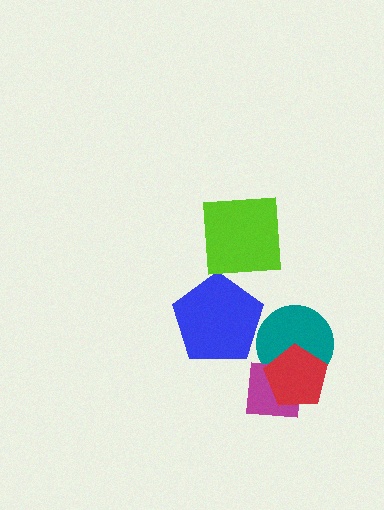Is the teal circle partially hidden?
Yes, it is partially covered by another shape.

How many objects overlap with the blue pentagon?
0 objects overlap with the blue pentagon.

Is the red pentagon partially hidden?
No, no other shape covers it.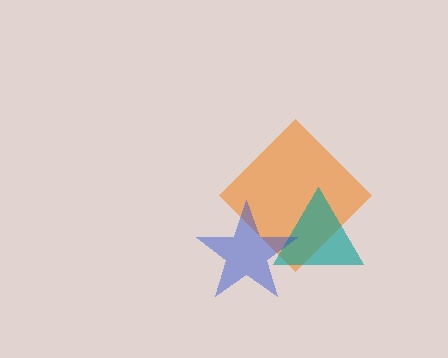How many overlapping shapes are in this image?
There are 3 overlapping shapes in the image.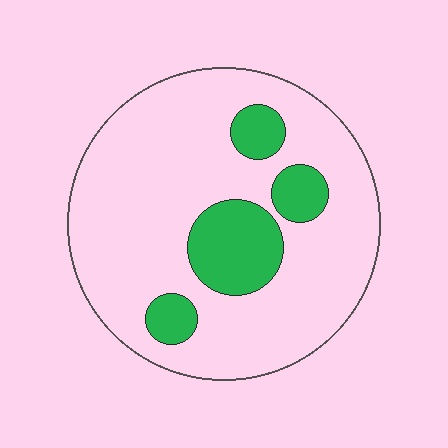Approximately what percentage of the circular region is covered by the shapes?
Approximately 20%.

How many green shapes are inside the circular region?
4.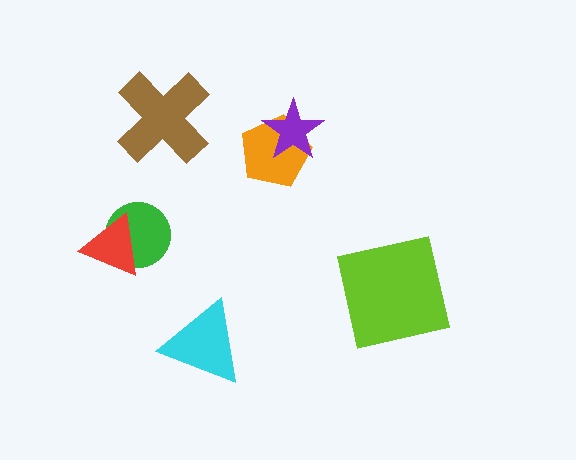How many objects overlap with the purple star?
1 object overlaps with the purple star.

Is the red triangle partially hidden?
No, no other shape covers it.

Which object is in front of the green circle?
The red triangle is in front of the green circle.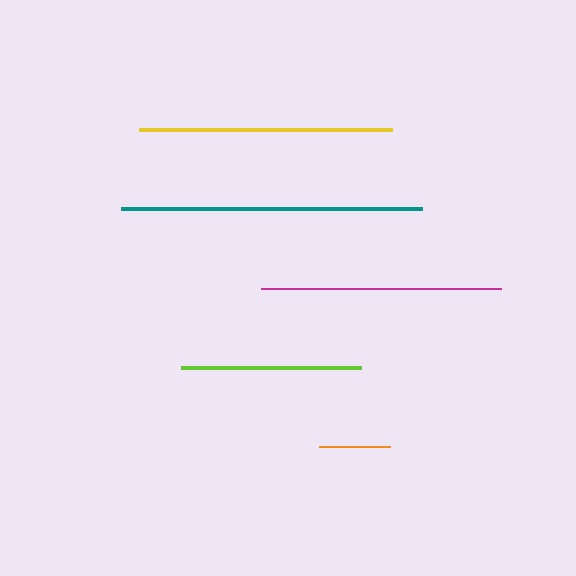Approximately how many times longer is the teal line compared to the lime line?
The teal line is approximately 1.7 times the length of the lime line.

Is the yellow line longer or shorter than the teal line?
The teal line is longer than the yellow line.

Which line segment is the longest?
The teal line is the longest at approximately 301 pixels.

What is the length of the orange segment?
The orange segment is approximately 72 pixels long.